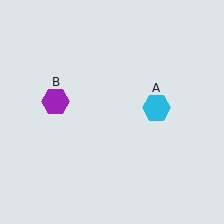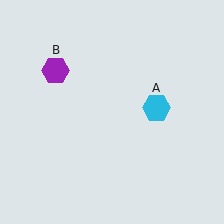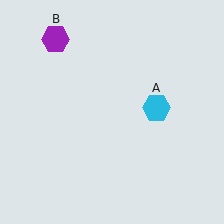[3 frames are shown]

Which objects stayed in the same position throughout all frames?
Cyan hexagon (object A) remained stationary.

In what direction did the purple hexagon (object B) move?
The purple hexagon (object B) moved up.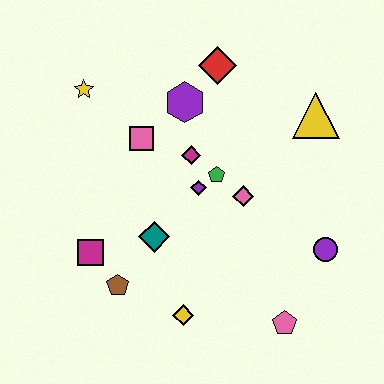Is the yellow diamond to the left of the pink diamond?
Yes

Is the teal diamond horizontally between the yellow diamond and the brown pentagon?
Yes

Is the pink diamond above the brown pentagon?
Yes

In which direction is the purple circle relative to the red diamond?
The purple circle is below the red diamond.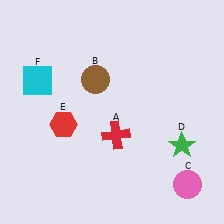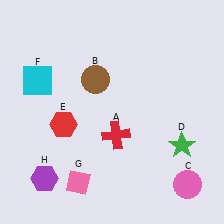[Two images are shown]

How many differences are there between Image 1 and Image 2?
There are 2 differences between the two images.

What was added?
A pink diamond (G), a purple hexagon (H) were added in Image 2.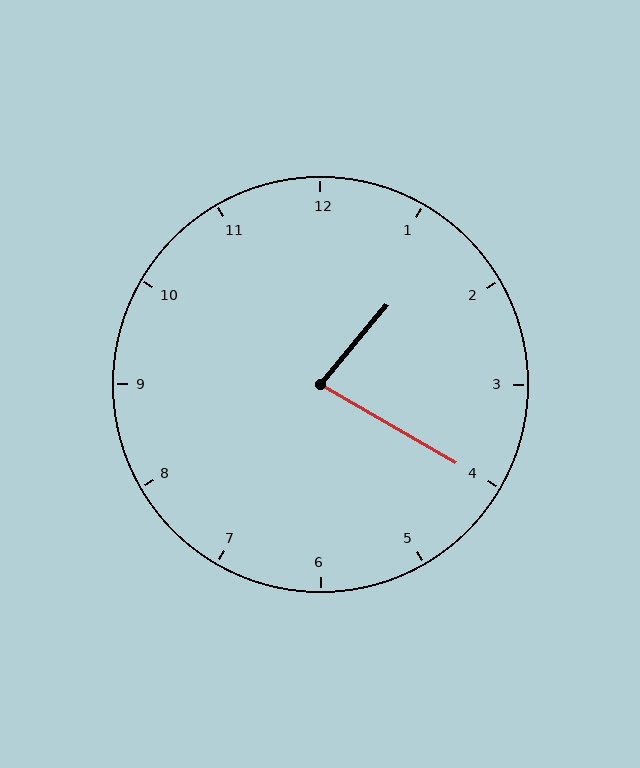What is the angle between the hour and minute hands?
Approximately 80 degrees.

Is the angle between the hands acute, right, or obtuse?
It is acute.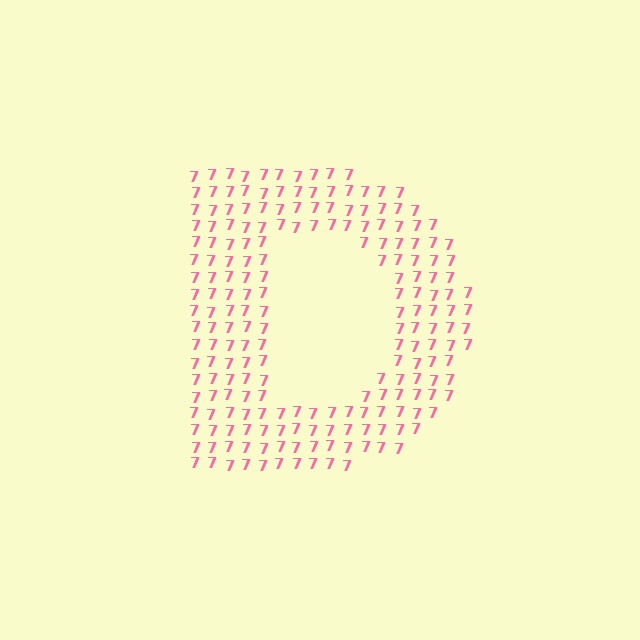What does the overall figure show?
The overall figure shows the letter D.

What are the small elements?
The small elements are digit 7's.